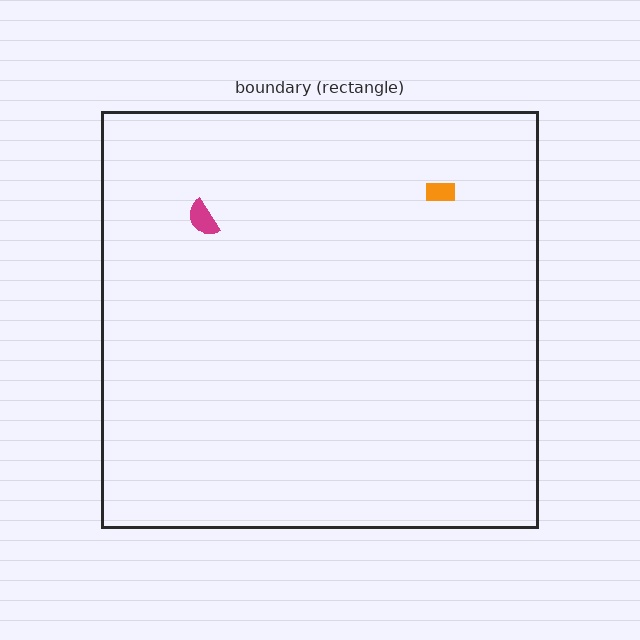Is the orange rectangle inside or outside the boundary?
Inside.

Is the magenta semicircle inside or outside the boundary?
Inside.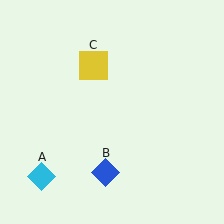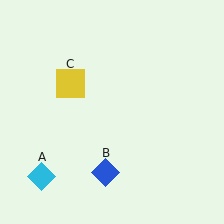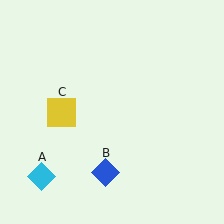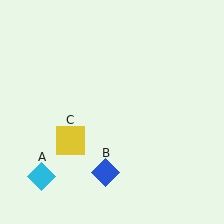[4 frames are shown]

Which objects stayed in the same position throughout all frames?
Cyan diamond (object A) and blue diamond (object B) remained stationary.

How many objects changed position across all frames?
1 object changed position: yellow square (object C).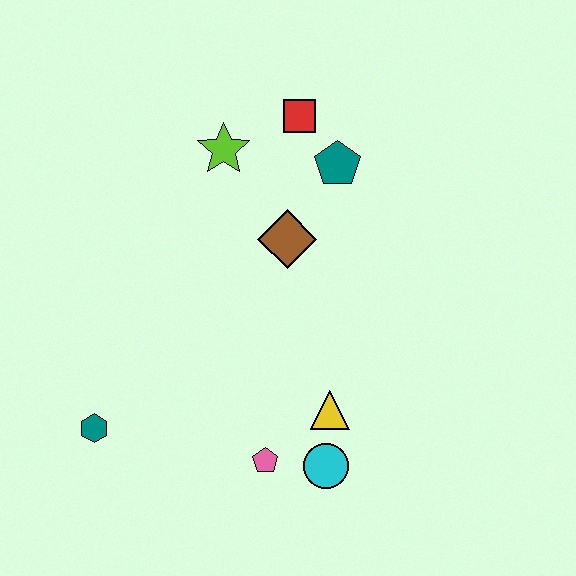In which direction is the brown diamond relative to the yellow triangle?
The brown diamond is above the yellow triangle.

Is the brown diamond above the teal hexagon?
Yes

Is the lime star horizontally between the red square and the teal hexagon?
Yes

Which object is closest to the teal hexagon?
The pink pentagon is closest to the teal hexagon.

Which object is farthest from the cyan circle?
The red square is farthest from the cyan circle.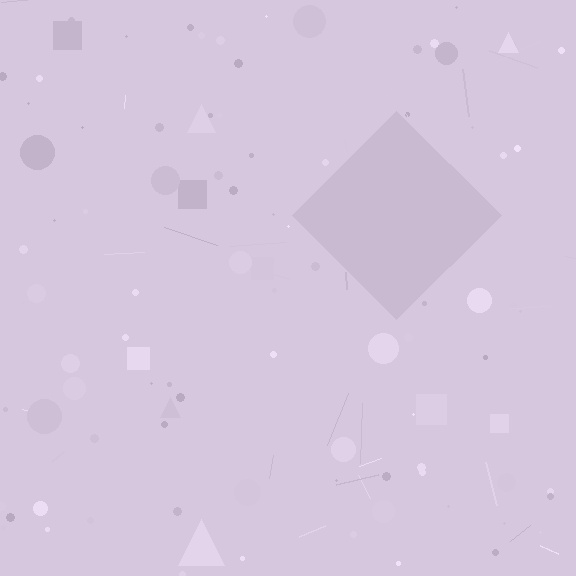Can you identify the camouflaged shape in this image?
The camouflaged shape is a diamond.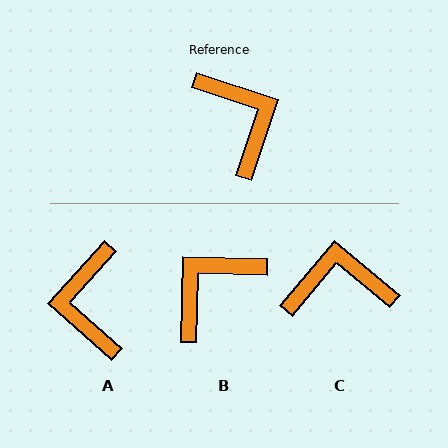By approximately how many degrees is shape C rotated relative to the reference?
Approximately 68 degrees counter-clockwise.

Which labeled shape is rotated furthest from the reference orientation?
A, about 157 degrees away.